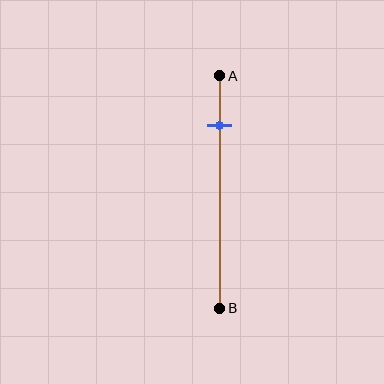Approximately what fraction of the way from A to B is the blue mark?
The blue mark is approximately 20% of the way from A to B.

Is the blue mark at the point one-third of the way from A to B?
No, the mark is at about 20% from A, not at the 33% one-third point.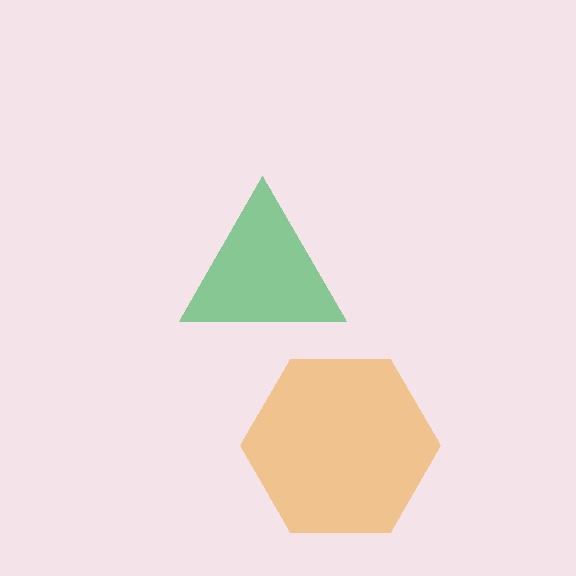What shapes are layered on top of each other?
The layered shapes are: an orange hexagon, a green triangle.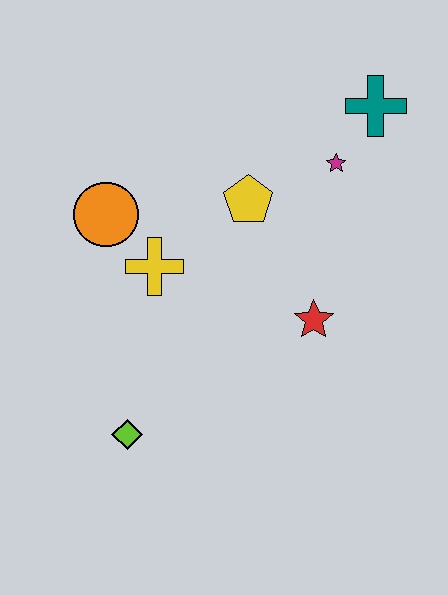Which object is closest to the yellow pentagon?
The magenta star is closest to the yellow pentagon.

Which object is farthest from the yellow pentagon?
The lime diamond is farthest from the yellow pentagon.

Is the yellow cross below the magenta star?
Yes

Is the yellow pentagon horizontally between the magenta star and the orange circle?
Yes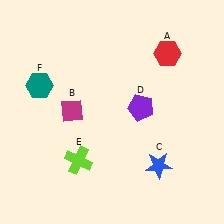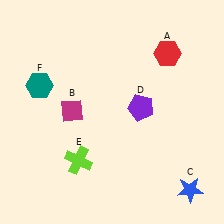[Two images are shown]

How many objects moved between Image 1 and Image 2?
1 object moved between the two images.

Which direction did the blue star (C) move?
The blue star (C) moved right.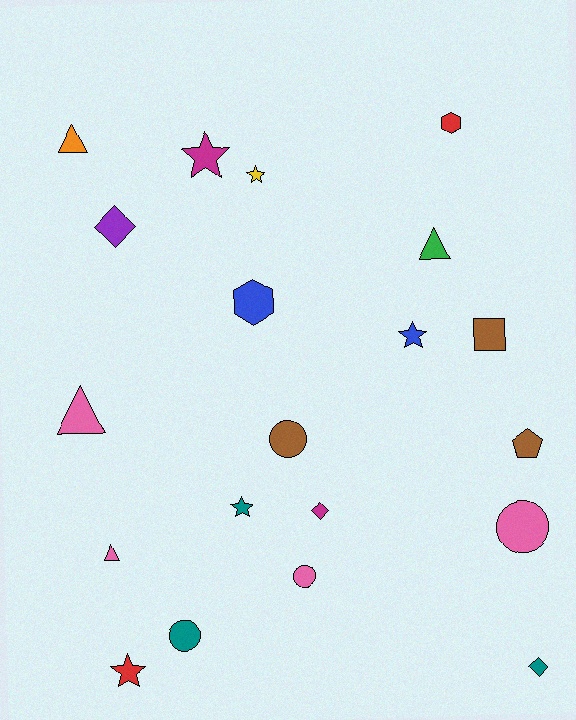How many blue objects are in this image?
There are 2 blue objects.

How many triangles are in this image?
There are 4 triangles.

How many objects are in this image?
There are 20 objects.